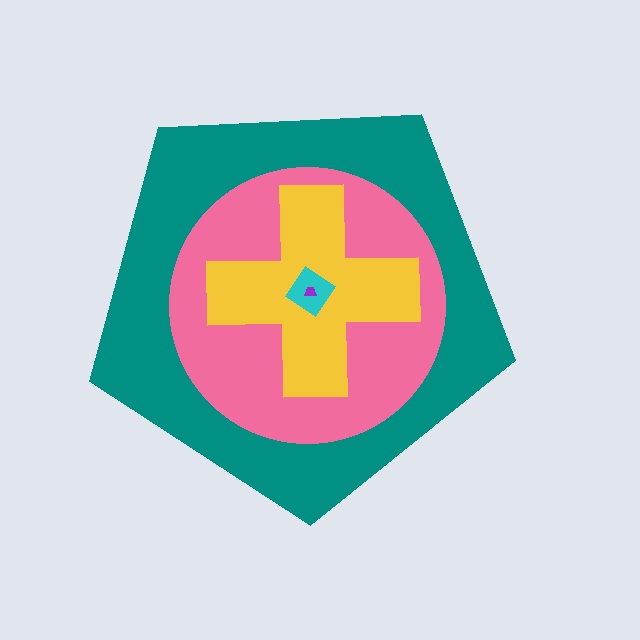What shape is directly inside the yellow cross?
The cyan diamond.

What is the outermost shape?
The teal pentagon.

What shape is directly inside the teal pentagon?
The pink circle.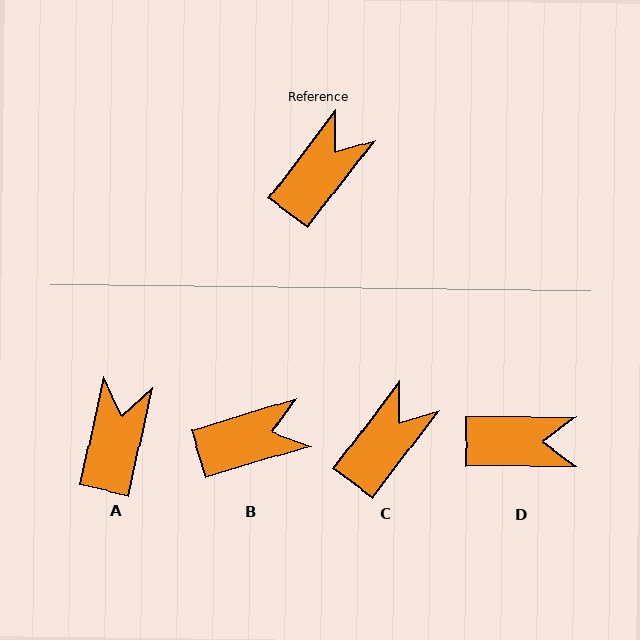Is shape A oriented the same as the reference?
No, it is off by about 25 degrees.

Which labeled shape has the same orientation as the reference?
C.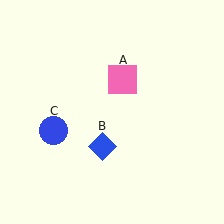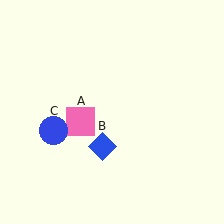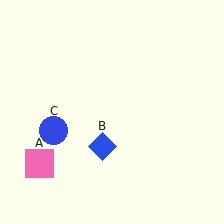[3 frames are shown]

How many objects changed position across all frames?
1 object changed position: pink square (object A).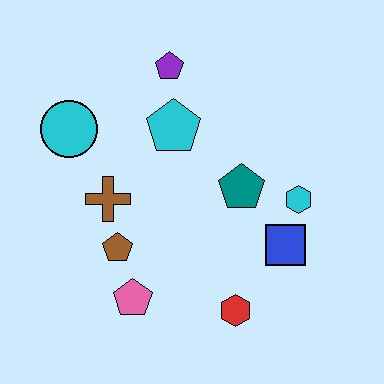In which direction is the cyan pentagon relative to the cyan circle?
The cyan pentagon is to the right of the cyan circle.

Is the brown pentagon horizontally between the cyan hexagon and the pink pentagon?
No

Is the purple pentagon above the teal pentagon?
Yes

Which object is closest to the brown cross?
The brown pentagon is closest to the brown cross.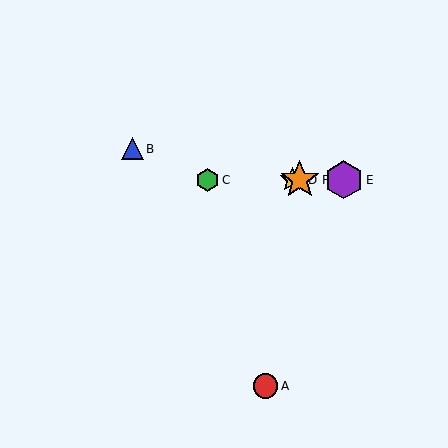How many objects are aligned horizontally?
4 objects (C, D, E, F) are aligned horizontally.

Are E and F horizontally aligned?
Yes, both are at y≈180.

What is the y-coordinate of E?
Object E is at y≈180.